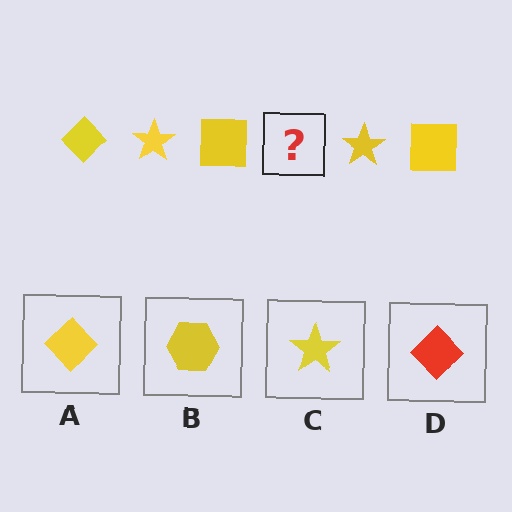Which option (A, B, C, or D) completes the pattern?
A.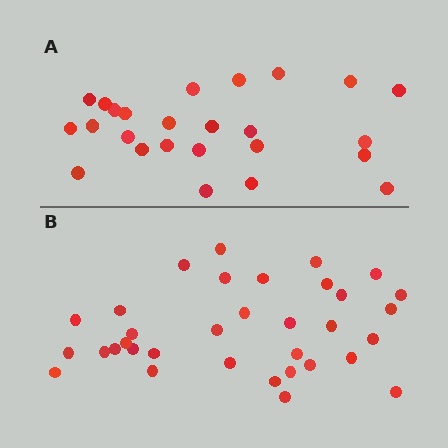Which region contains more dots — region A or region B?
Region B (the bottom region) has more dots.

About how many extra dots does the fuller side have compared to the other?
Region B has roughly 8 or so more dots than region A.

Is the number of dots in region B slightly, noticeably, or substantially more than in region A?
Region B has noticeably more, but not dramatically so. The ratio is roughly 1.4 to 1.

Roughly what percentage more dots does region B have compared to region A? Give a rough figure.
About 35% more.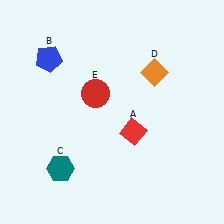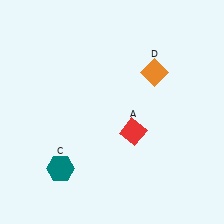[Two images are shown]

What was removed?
The red circle (E), the blue pentagon (B) were removed in Image 2.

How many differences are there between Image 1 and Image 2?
There are 2 differences between the two images.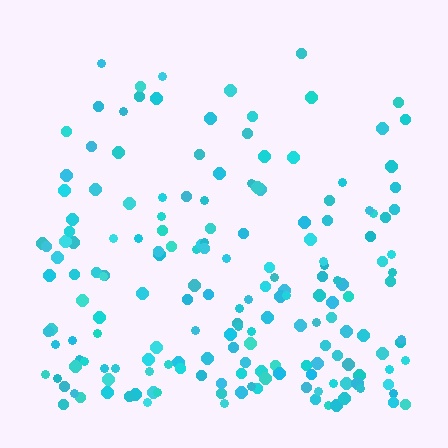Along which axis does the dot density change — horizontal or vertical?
Vertical.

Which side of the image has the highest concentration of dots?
The bottom.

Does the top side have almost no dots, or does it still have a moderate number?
Still a moderate number, just noticeably fewer than the bottom.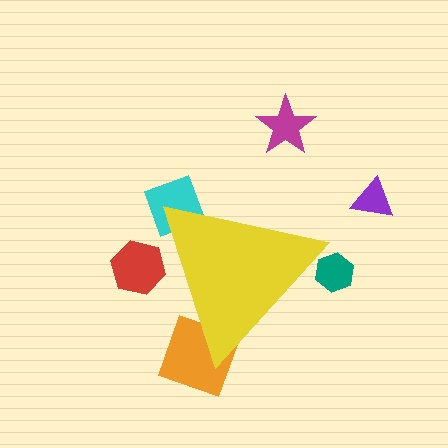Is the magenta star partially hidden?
No, the magenta star is fully visible.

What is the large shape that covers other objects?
A yellow triangle.